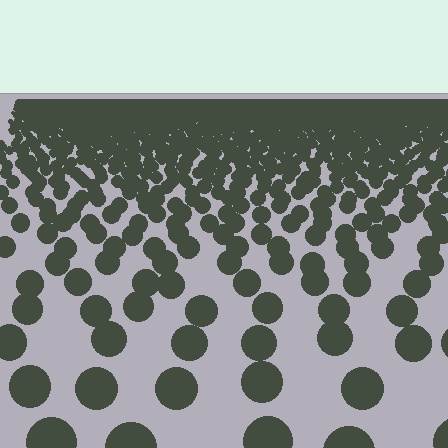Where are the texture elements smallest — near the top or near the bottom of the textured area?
Near the top.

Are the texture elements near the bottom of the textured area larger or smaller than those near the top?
Larger. Near the bottom, elements are closer to the viewer and appear at a bigger on-screen size.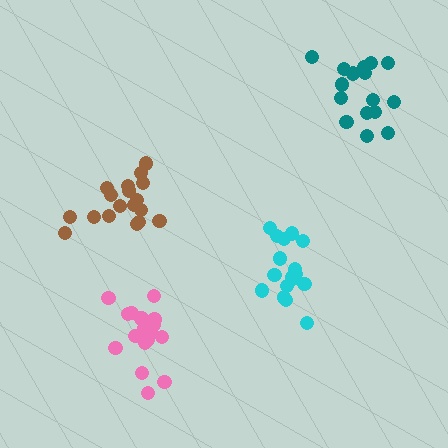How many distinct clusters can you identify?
There are 4 distinct clusters.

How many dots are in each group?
Group 1: 18 dots, Group 2: 18 dots, Group 3: 16 dots, Group 4: 18 dots (70 total).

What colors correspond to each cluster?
The clusters are colored: cyan, brown, teal, pink.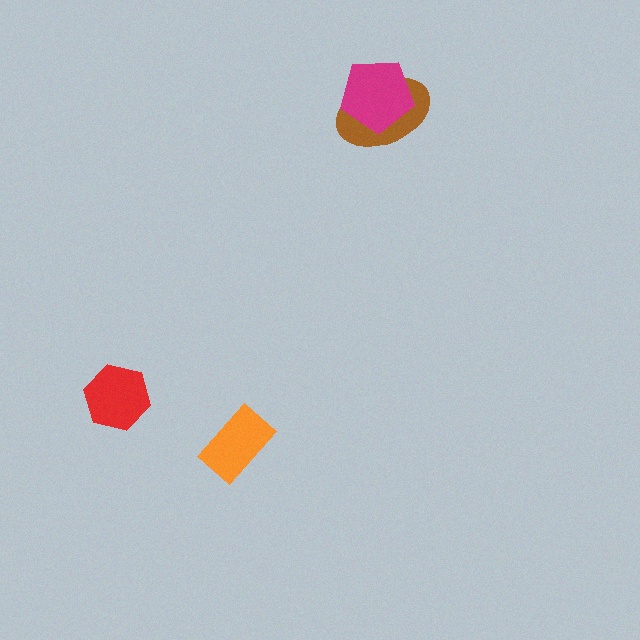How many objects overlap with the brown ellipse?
1 object overlaps with the brown ellipse.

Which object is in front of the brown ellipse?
The magenta pentagon is in front of the brown ellipse.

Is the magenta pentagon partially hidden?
No, no other shape covers it.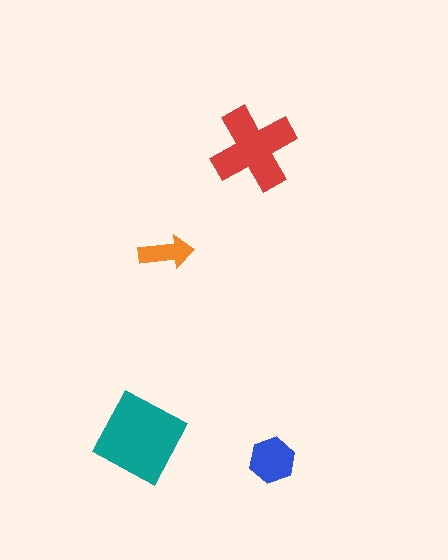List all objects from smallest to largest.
The orange arrow, the blue hexagon, the red cross, the teal square.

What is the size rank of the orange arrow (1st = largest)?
4th.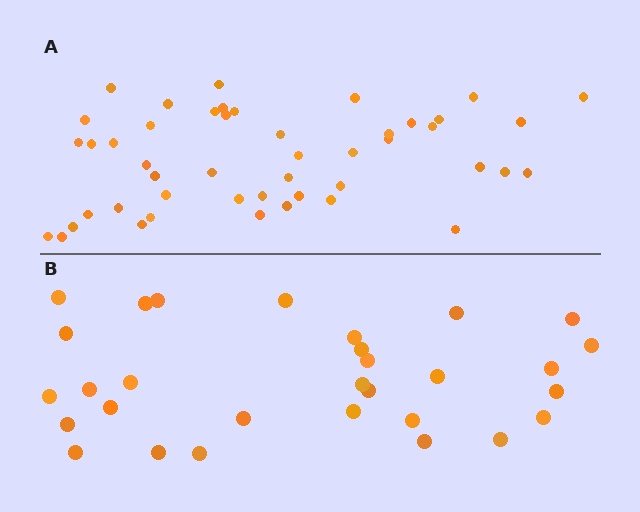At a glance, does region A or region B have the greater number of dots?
Region A (the top region) has more dots.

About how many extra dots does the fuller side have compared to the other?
Region A has approximately 15 more dots than region B.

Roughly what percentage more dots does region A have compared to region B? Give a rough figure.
About 55% more.